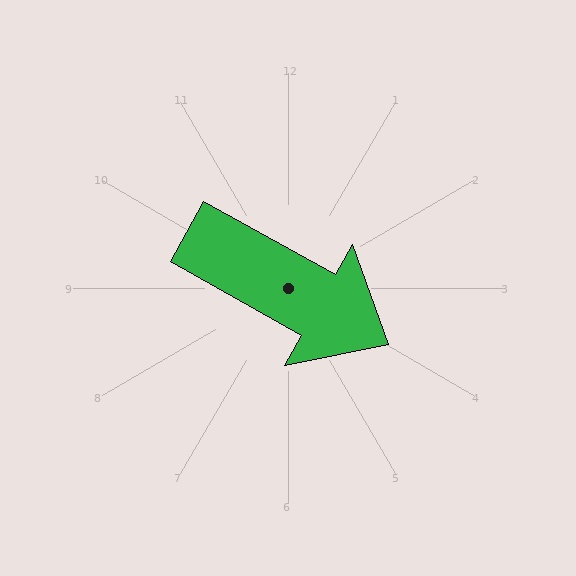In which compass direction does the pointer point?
Southeast.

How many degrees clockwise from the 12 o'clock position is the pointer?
Approximately 119 degrees.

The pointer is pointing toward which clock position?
Roughly 4 o'clock.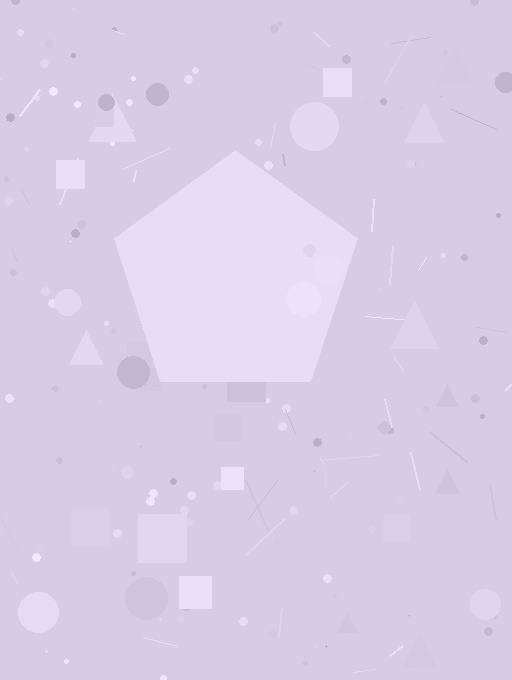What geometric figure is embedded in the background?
A pentagon is embedded in the background.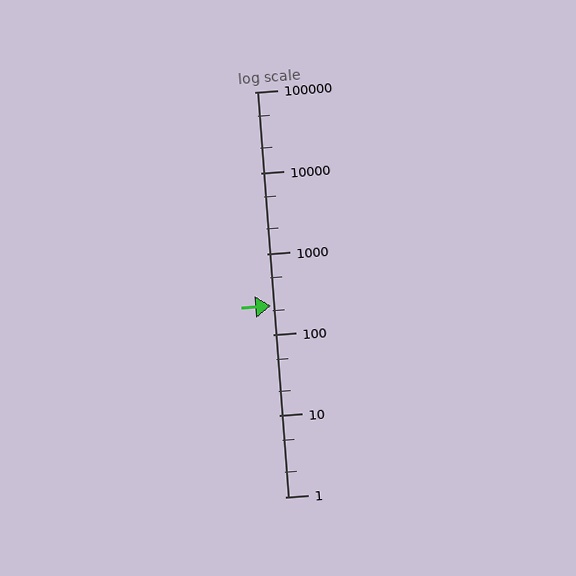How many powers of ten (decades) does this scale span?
The scale spans 5 decades, from 1 to 100000.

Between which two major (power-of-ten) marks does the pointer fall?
The pointer is between 100 and 1000.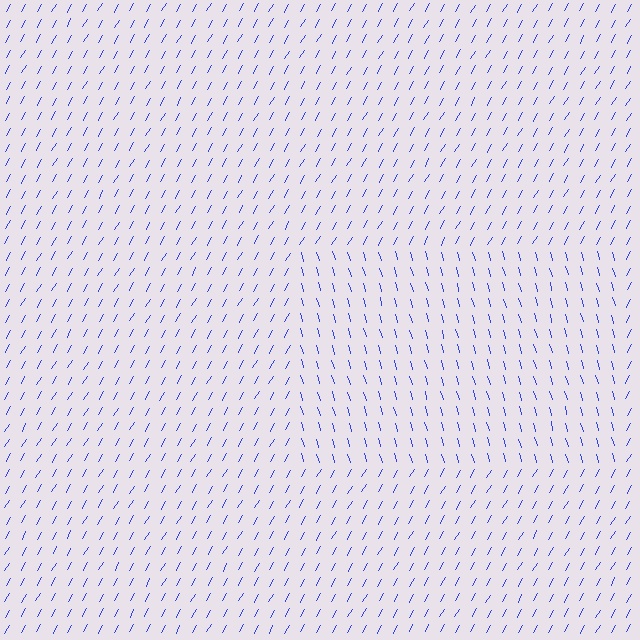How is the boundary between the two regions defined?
The boundary is defined purely by a change in line orientation (approximately 45 degrees difference). All lines are the same color and thickness.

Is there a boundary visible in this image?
Yes, there is a texture boundary formed by a change in line orientation.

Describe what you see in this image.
The image is filled with small blue line segments. A rectangle region in the image has lines oriented differently from the surrounding lines, creating a visible texture boundary.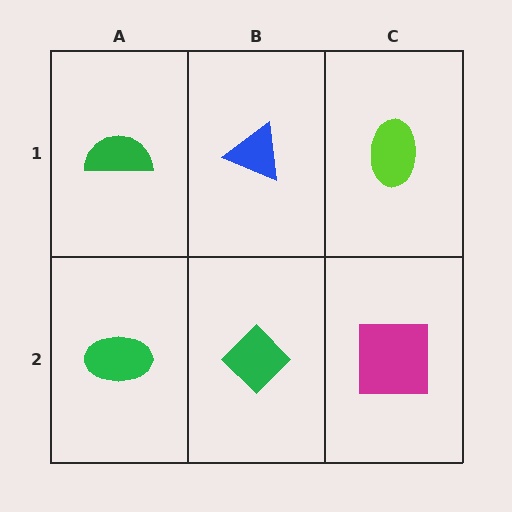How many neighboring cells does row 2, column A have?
2.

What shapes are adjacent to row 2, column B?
A blue triangle (row 1, column B), a green ellipse (row 2, column A), a magenta square (row 2, column C).